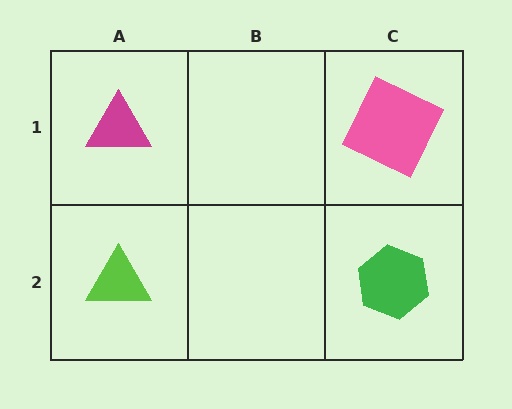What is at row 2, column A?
A lime triangle.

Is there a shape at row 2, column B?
No, that cell is empty.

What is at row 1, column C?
A pink square.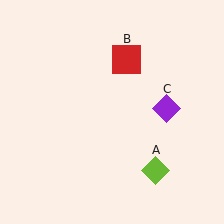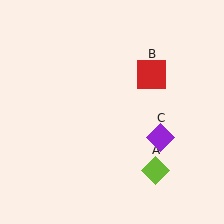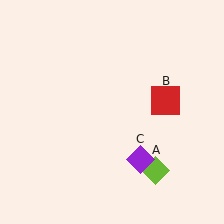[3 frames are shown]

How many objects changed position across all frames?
2 objects changed position: red square (object B), purple diamond (object C).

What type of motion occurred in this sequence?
The red square (object B), purple diamond (object C) rotated clockwise around the center of the scene.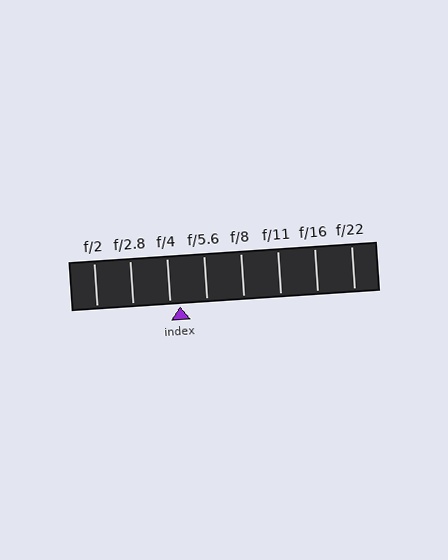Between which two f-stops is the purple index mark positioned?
The index mark is between f/4 and f/5.6.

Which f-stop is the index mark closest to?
The index mark is closest to f/4.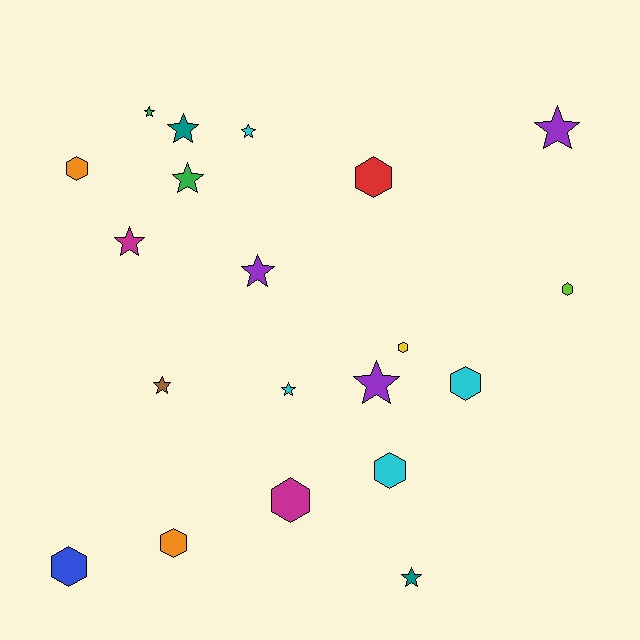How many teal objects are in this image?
There are 2 teal objects.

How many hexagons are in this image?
There are 9 hexagons.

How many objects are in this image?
There are 20 objects.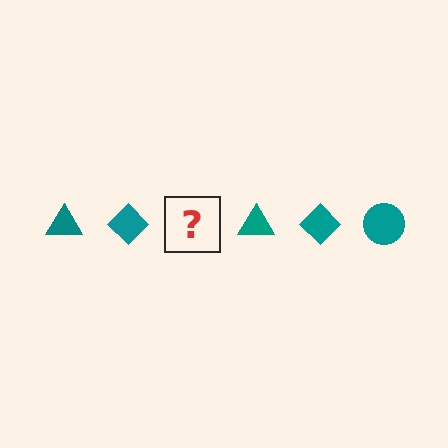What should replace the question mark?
The question mark should be replaced with a teal circle.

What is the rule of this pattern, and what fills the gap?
The rule is that the pattern cycles through triangle, diamond, circle shapes in teal. The gap should be filled with a teal circle.